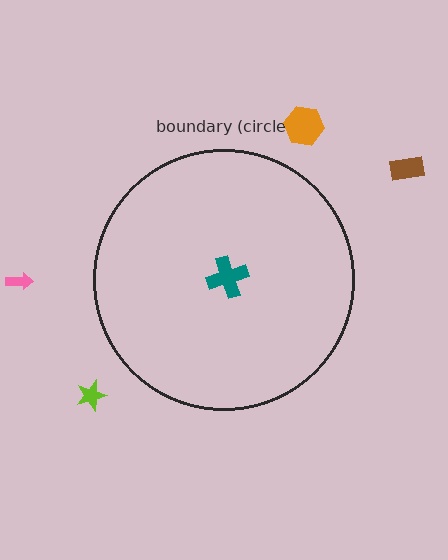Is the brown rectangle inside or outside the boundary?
Outside.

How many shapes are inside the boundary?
1 inside, 4 outside.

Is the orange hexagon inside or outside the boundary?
Outside.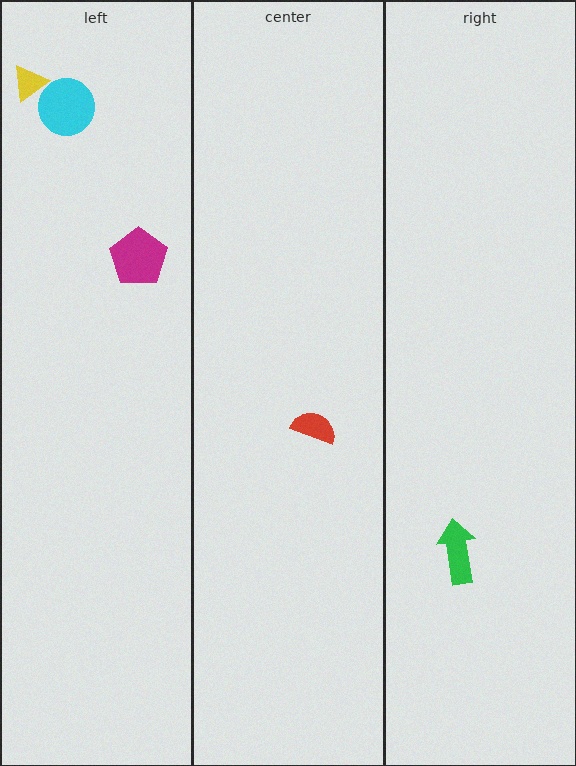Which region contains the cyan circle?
The left region.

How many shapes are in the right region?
1.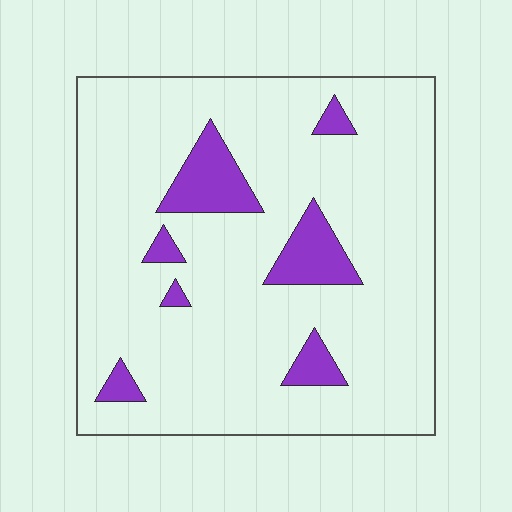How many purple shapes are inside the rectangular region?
7.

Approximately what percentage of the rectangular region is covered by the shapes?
Approximately 10%.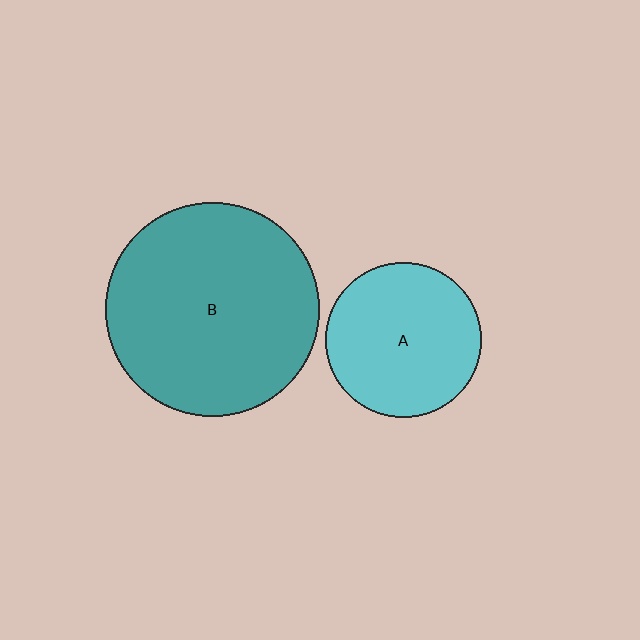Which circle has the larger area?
Circle B (teal).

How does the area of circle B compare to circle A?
Approximately 1.9 times.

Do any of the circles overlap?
No, none of the circles overlap.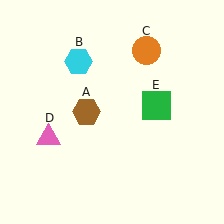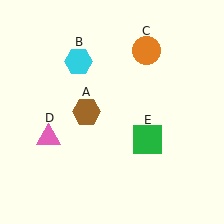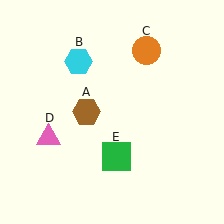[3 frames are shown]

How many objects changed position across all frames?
1 object changed position: green square (object E).